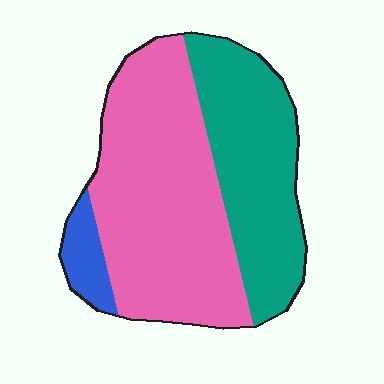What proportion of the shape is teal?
Teal takes up about three eighths (3/8) of the shape.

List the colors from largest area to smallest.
From largest to smallest: pink, teal, blue.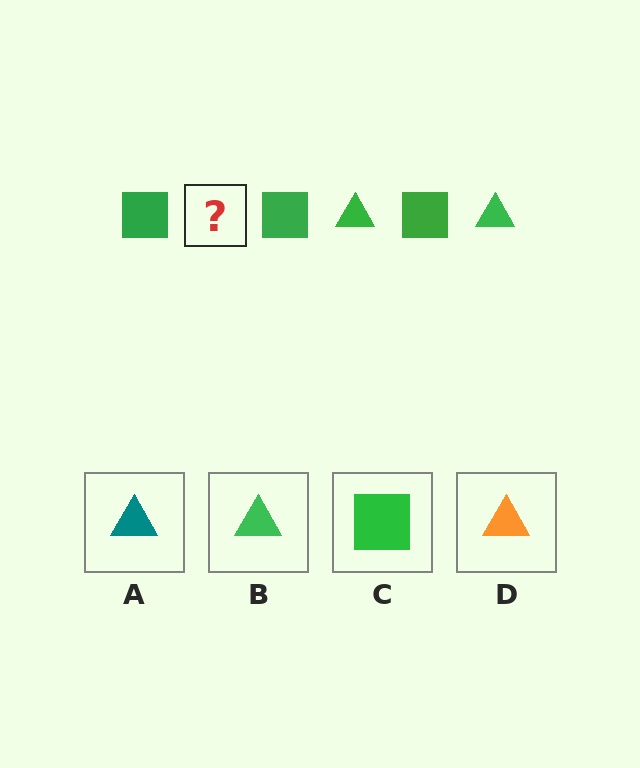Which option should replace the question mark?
Option B.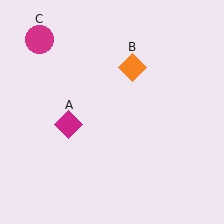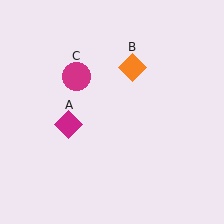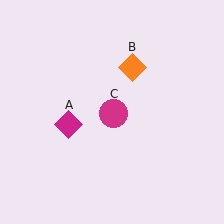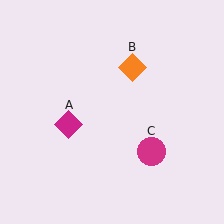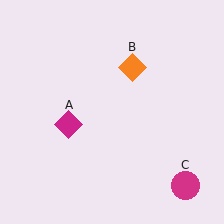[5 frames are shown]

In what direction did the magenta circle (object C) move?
The magenta circle (object C) moved down and to the right.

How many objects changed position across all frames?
1 object changed position: magenta circle (object C).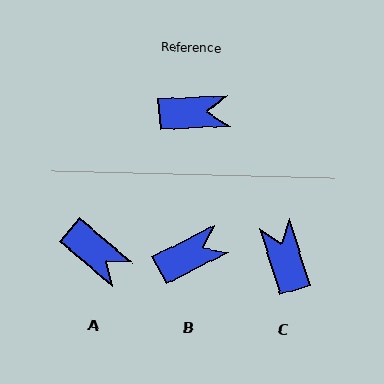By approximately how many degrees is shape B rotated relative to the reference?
Approximately 24 degrees counter-clockwise.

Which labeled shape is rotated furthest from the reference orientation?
C, about 104 degrees away.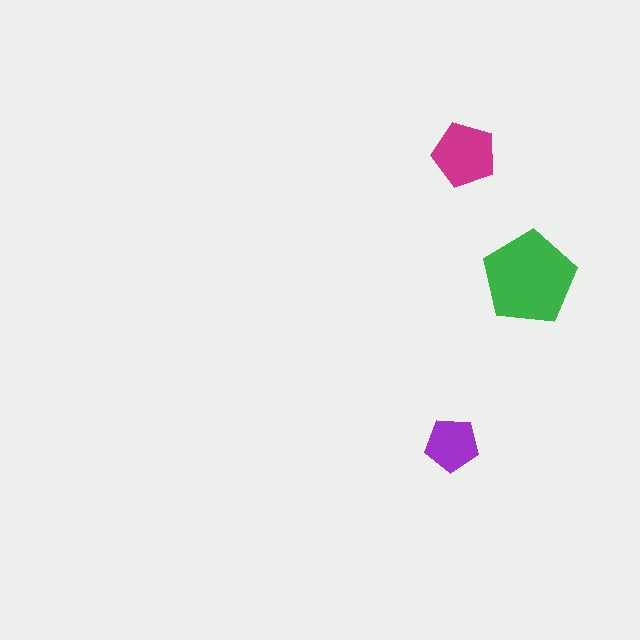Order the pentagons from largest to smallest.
the green one, the magenta one, the purple one.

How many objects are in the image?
There are 3 objects in the image.